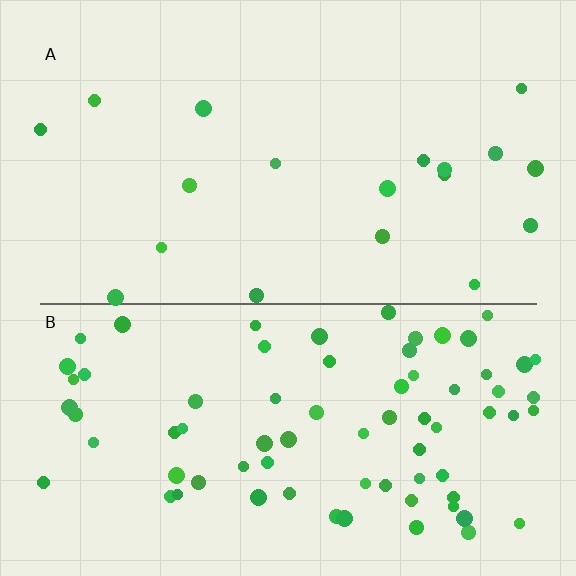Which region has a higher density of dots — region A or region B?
B (the bottom).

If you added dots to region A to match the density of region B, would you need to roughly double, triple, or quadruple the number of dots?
Approximately quadruple.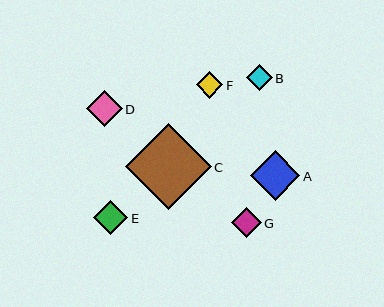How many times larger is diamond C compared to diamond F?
Diamond C is approximately 3.2 times the size of diamond F.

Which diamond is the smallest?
Diamond B is the smallest with a size of approximately 26 pixels.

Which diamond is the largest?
Diamond C is the largest with a size of approximately 86 pixels.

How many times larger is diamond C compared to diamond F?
Diamond C is approximately 3.2 times the size of diamond F.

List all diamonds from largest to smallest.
From largest to smallest: C, A, D, E, G, F, B.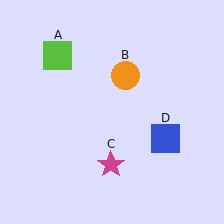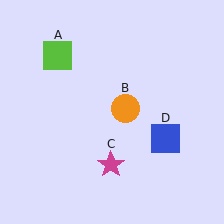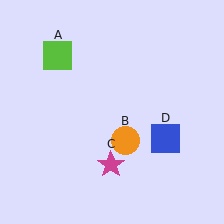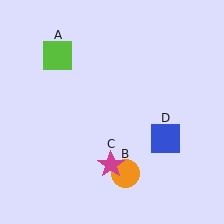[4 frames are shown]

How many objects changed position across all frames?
1 object changed position: orange circle (object B).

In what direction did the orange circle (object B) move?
The orange circle (object B) moved down.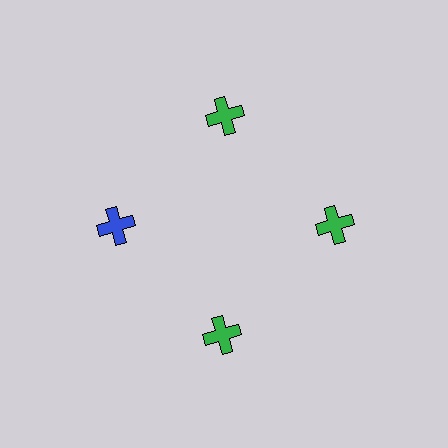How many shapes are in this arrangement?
There are 4 shapes arranged in a ring pattern.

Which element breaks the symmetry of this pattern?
The blue cross at roughly the 9 o'clock position breaks the symmetry. All other shapes are green crosses.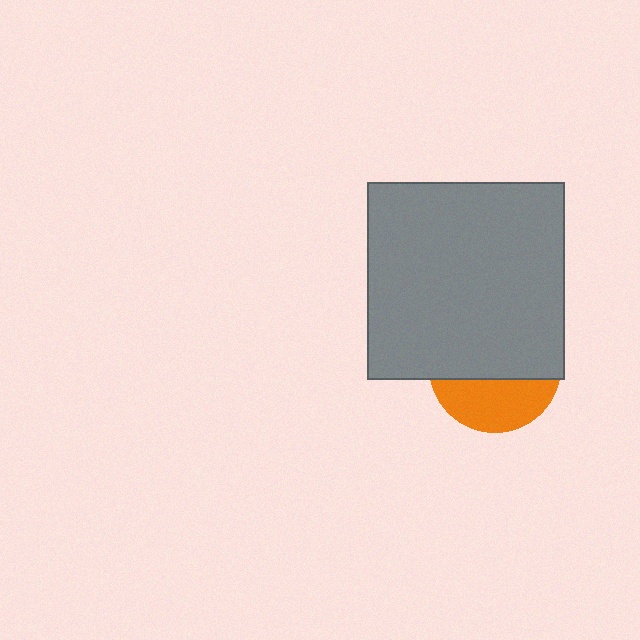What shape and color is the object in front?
The object in front is a gray square.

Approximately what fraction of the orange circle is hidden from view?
Roughly 62% of the orange circle is hidden behind the gray square.